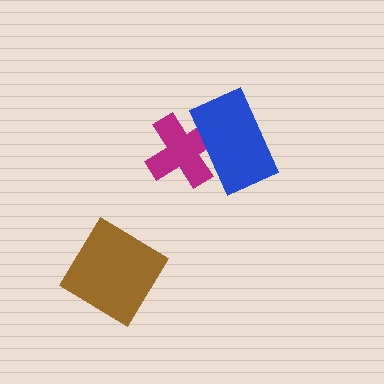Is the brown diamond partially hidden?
No, no other shape covers it.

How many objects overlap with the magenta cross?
1 object overlaps with the magenta cross.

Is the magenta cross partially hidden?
Yes, it is partially covered by another shape.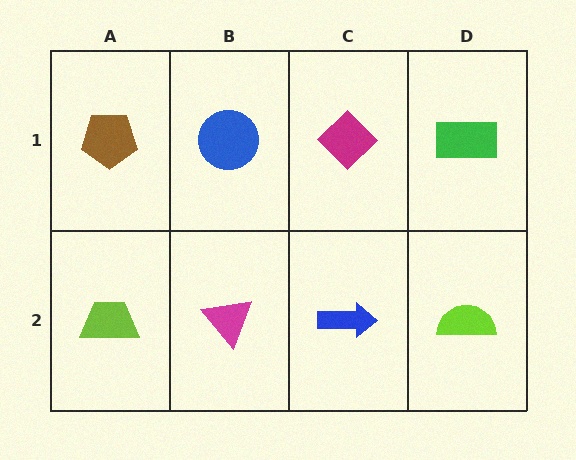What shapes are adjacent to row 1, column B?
A magenta triangle (row 2, column B), a brown pentagon (row 1, column A), a magenta diamond (row 1, column C).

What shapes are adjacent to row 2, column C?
A magenta diamond (row 1, column C), a magenta triangle (row 2, column B), a lime semicircle (row 2, column D).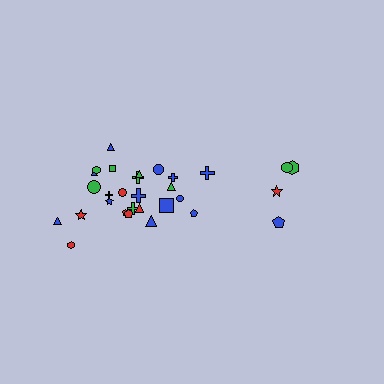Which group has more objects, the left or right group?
The left group.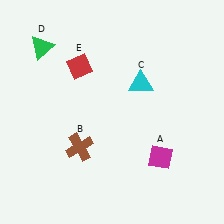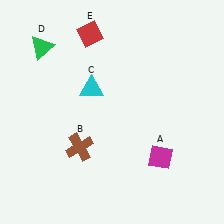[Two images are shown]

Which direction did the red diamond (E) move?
The red diamond (E) moved up.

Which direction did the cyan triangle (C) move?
The cyan triangle (C) moved left.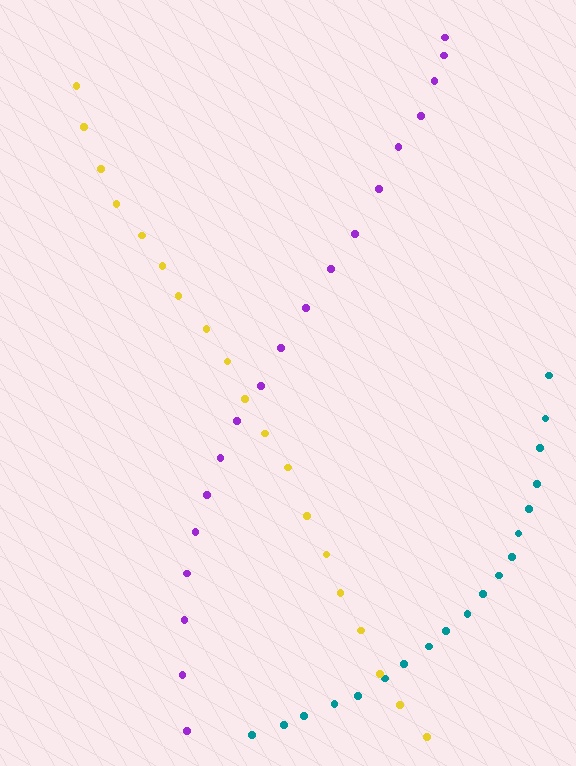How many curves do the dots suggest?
There are 3 distinct paths.